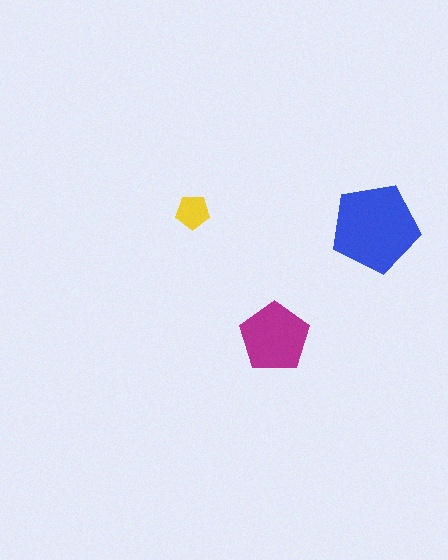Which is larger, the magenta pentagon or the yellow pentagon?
The magenta one.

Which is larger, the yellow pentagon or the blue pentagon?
The blue one.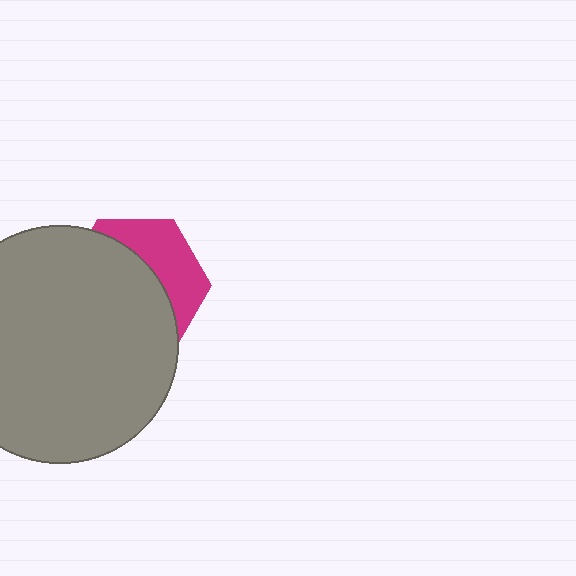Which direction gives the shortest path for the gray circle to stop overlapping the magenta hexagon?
Moving toward the lower-left gives the shortest separation.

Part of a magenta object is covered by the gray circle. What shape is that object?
It is a hexagon.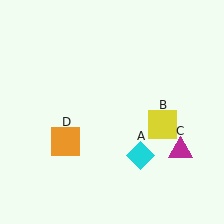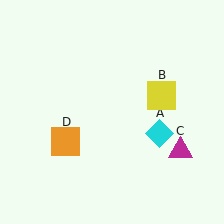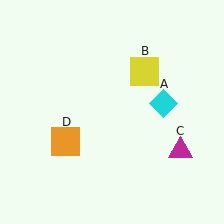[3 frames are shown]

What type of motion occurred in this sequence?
The cyan diamond (object A), yellow square (object B) rotated counterclockwise around the center of the scene.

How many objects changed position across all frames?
2 objects changed position: cyan diamond (object A), yellow square (object B).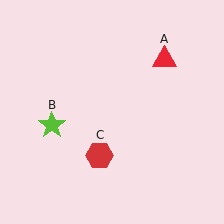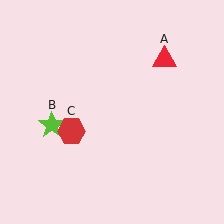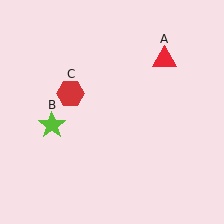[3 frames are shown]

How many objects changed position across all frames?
1 object changed position: red hexagon (object C).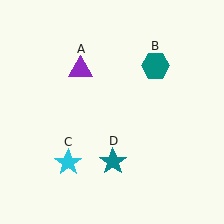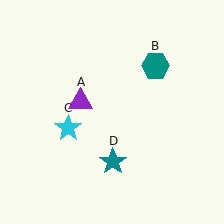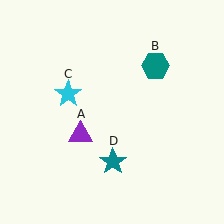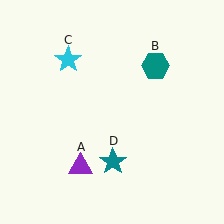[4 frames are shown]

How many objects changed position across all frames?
2 objects changed position: purple triangle (object A), cyan star (object C).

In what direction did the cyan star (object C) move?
The cyan star (object C) moved up.